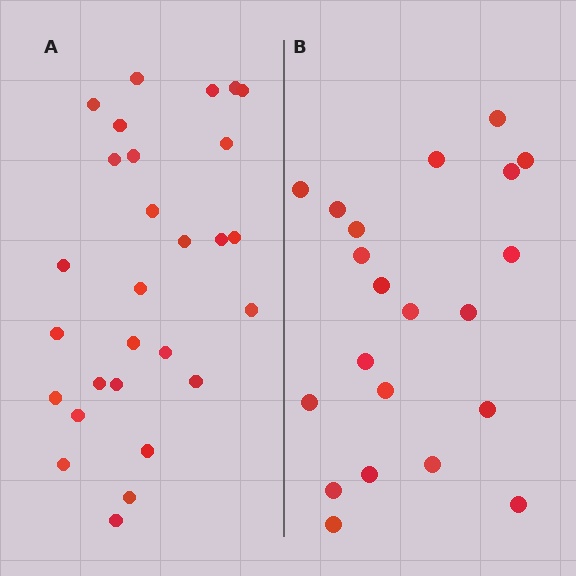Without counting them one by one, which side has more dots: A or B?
Region A (the left region) has more dots.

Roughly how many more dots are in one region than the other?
Region A has roughly 8 or so more dots than region B.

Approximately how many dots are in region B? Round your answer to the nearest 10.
About 20 dots. (The exact count is 21, which rounds to 20.)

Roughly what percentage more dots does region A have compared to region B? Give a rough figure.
About 35% more.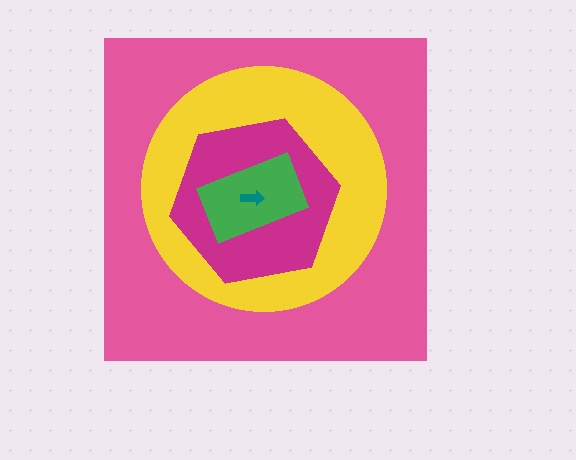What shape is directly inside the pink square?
The yellow circle.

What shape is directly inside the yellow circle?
The magenta hexagon.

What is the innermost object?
The teal arrow.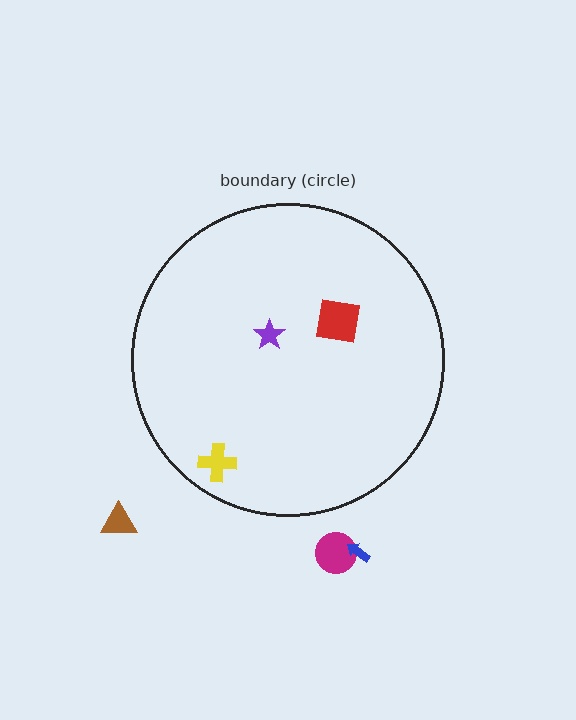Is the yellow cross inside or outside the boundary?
Inside.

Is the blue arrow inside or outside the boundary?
Outside.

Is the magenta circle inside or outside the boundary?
Outside.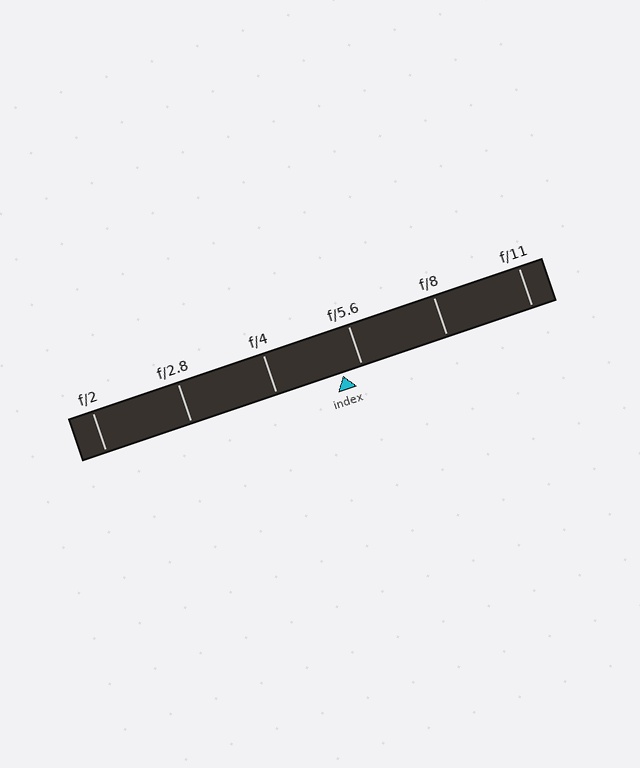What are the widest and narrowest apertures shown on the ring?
The widest aperture shown is f/2 and the narrowest is f/11.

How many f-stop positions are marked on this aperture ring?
There are 6 f-stop positions marked.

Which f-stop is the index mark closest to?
The index mark is closest to f/5.6.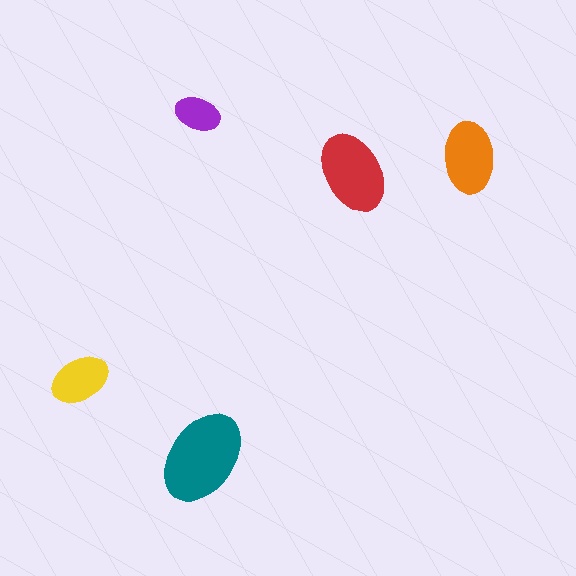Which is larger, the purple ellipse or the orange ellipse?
The orange one.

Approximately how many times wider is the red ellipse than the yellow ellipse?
About 1.5 times wider.